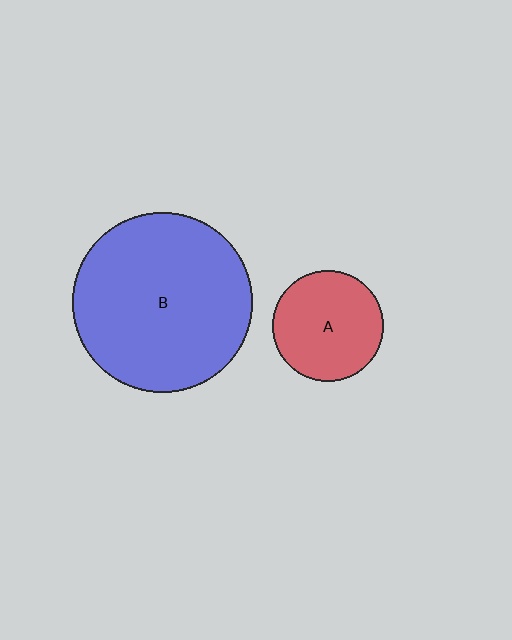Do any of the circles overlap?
No, none of the circles overlap.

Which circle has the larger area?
Circle B (blue).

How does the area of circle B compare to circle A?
Approximately 2.6 times.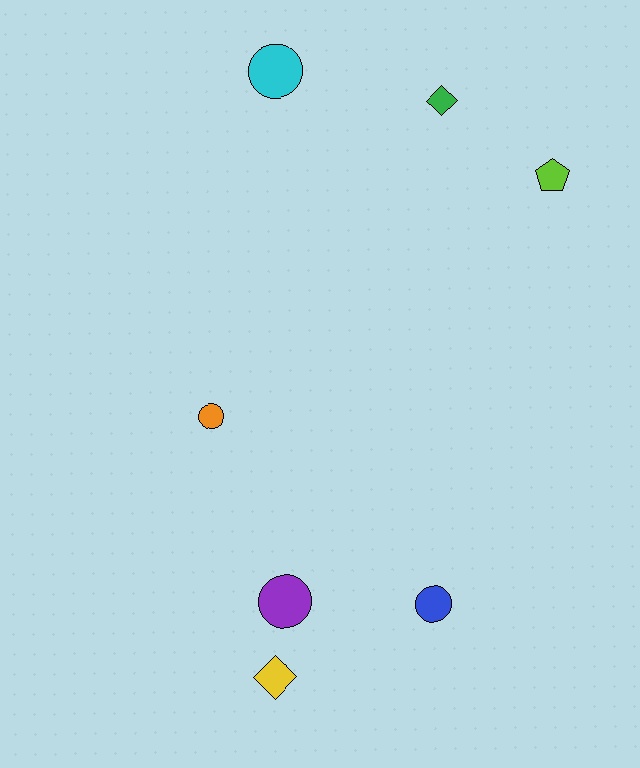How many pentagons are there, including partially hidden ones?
There is 1 pentagon.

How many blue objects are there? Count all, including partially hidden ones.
There is 1 blue object.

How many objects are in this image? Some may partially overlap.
There are 7 objects.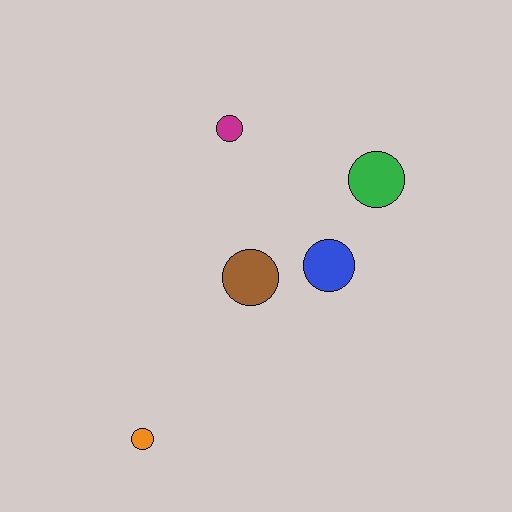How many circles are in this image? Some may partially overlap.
There are 5 circles.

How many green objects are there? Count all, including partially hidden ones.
There is 1 green object.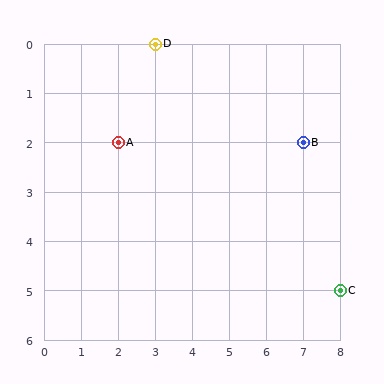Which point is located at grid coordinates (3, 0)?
Point D is at (3, 0).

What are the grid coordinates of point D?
Point D is at grid coordinates (3, 0).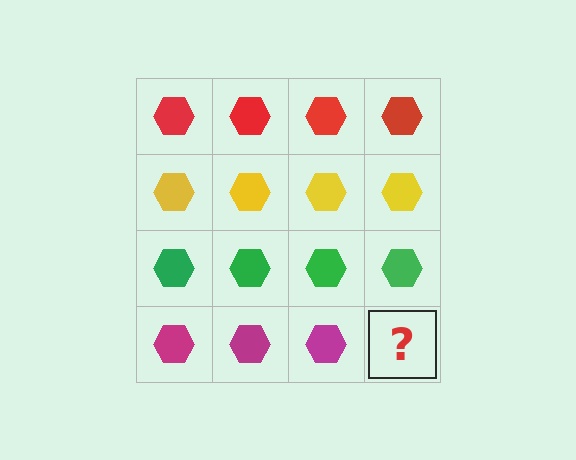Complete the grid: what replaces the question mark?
The question mark should be replaced with a magenta hexagon.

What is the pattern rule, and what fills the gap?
The rule is that each row has a consistent color. The gap should be filled with a magenta hexagon.